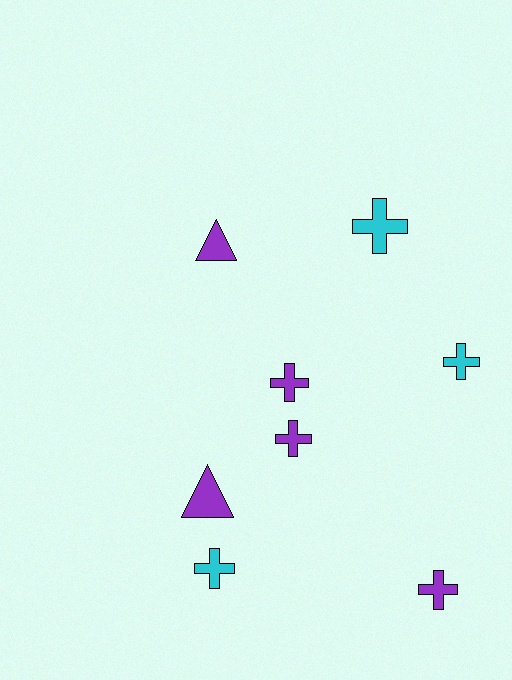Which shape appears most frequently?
Cross, with 6 objects.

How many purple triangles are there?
There are 2 purple triangles.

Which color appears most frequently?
Purple, with 5 objects.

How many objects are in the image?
There are 8 objects.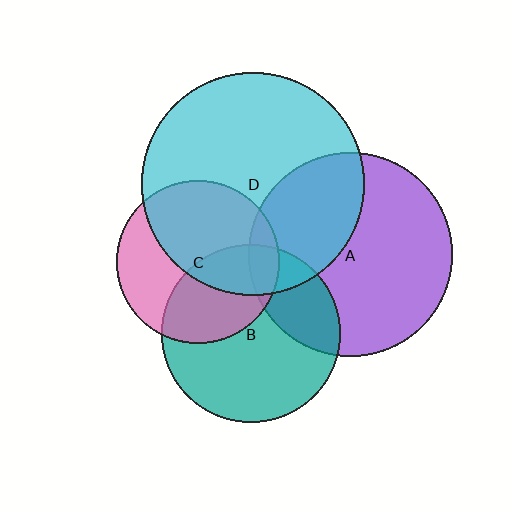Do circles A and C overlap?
Yes.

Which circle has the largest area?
Circle D (cyan).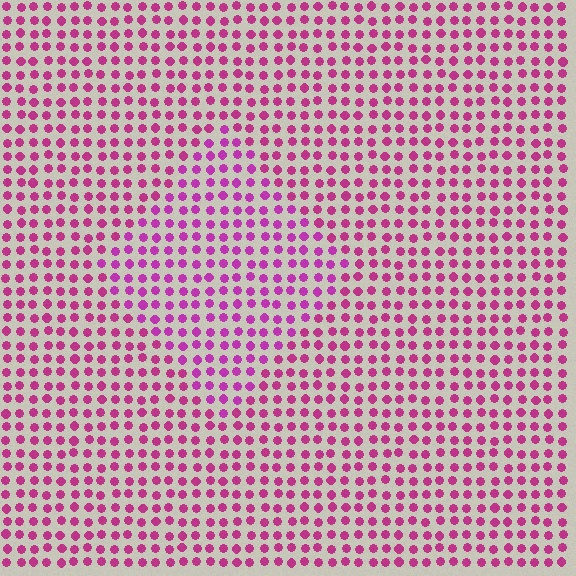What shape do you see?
I see a diamond.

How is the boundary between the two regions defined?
The boundary is defined purely by a slight shift in hue (about 18 degrees). Spacing, size, and orientation are identical on both sides.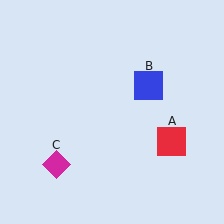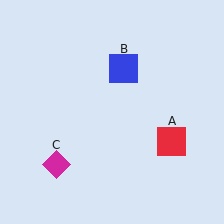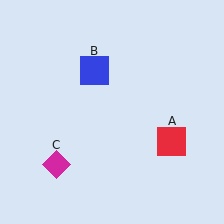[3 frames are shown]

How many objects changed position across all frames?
1 object changed position: blue square (object B).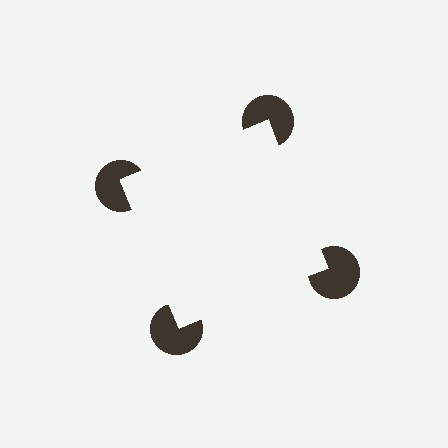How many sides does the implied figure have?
4 sides.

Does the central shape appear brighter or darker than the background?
It typically appears slightly brighter than the background, even though no actual brightness change is drawn.